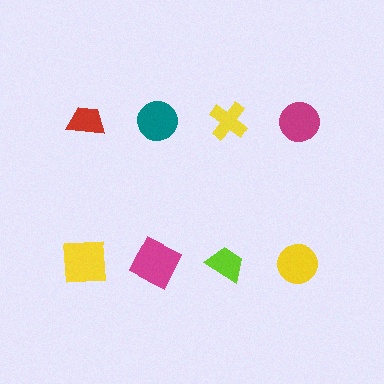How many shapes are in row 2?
4 shapes.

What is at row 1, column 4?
A magenta circle.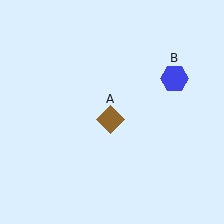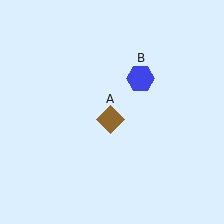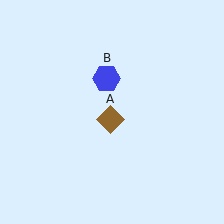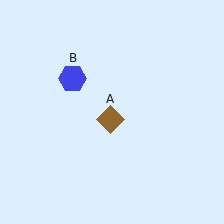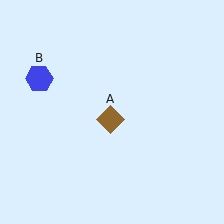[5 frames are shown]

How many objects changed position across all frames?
1 object changed position: blue hexagon (object B).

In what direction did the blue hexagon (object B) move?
The blue hexagon (object B) moved left.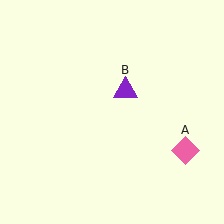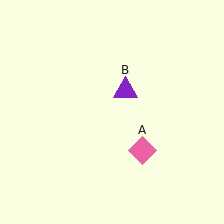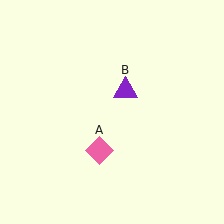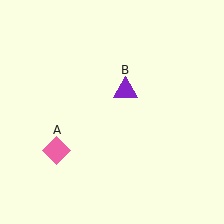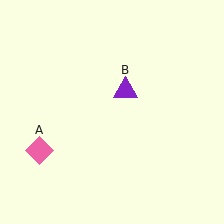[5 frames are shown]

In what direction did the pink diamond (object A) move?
The pink diamond (object A) moved left.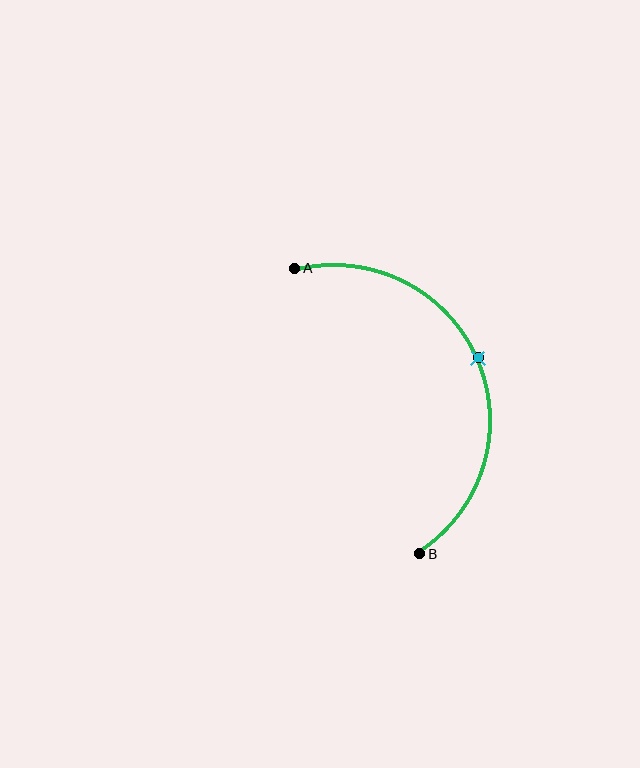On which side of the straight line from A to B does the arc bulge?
The arc bulges to the right of the straight line connecting A and B.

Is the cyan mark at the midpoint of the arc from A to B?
Yes. The cyan mark lies on the arc at equal arc-length from both A and B — it is the arc midpoint.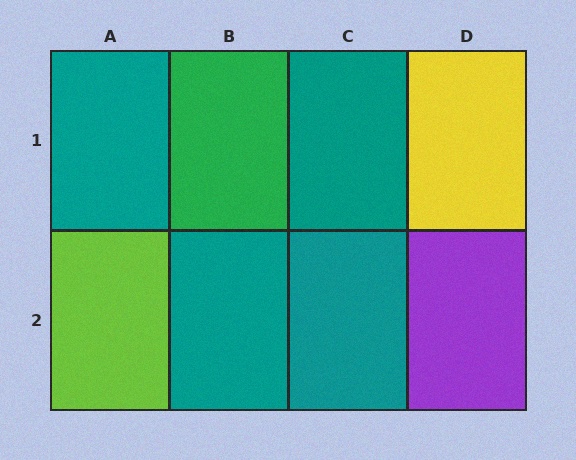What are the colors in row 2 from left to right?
Lime, teal, teal, purple.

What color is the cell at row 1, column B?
Green.